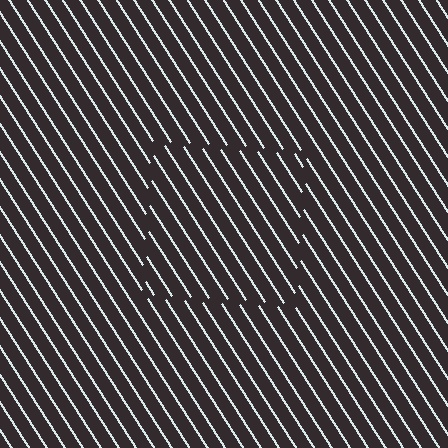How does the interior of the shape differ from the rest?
The interior of the shape contains the same grating, shifted by half a period — the contour is defined by the phase discontinuity where line-ends from the inner and outer gratings abut.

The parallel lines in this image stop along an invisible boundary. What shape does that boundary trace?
An illusory square. The interior of the shape contains the same grating, shifted by half a period — the contour is defined by the phase discontinuity where line-ends from the inner and outer gratings abut.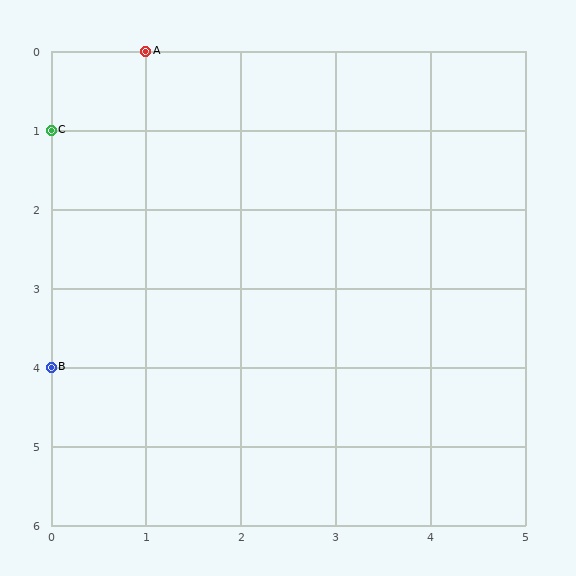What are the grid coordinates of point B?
Point B is at grid coordinates (0, 4).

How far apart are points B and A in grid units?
Points B and A are 1 column and 4 rows apart (about 4.1 grid units diagonally).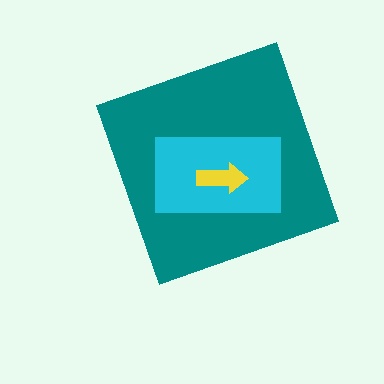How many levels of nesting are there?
3.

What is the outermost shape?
The teal diamond.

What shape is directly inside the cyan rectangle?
The yellow arrow.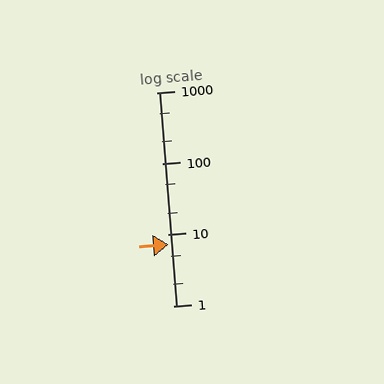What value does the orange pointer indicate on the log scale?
The pointer indicates approximately 7.3.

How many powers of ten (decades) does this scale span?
The scale spans 3 decades, from 1 to 1000.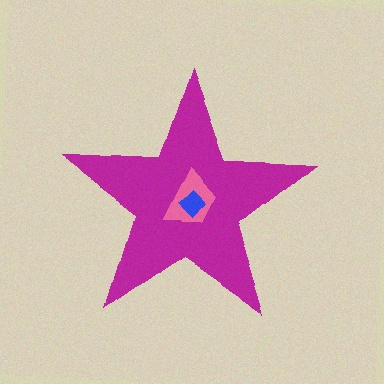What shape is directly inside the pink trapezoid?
The blue diamond.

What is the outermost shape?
The magenta star.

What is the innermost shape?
The blue diamond.